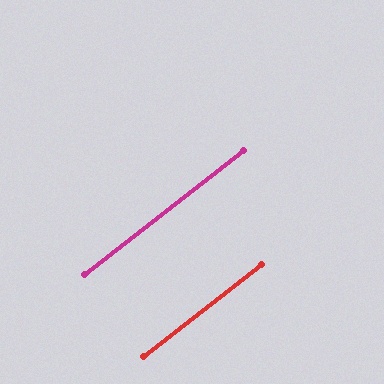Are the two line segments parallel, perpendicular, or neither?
Parallel — their directions differ by only 0.2°.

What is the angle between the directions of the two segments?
Approximately 0 degrees.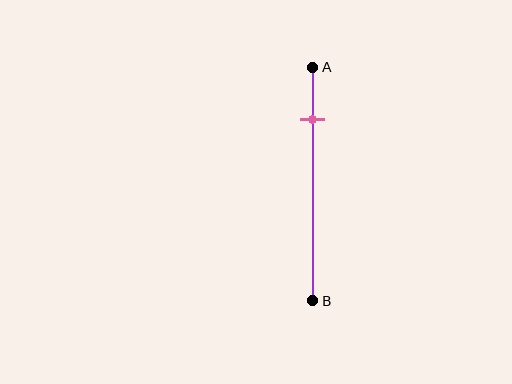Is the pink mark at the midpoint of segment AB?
No, the mark is at about 20% from A, not at the 50% midpoint.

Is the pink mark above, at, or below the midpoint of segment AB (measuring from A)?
The pink mark is above the midpoint of segment AB.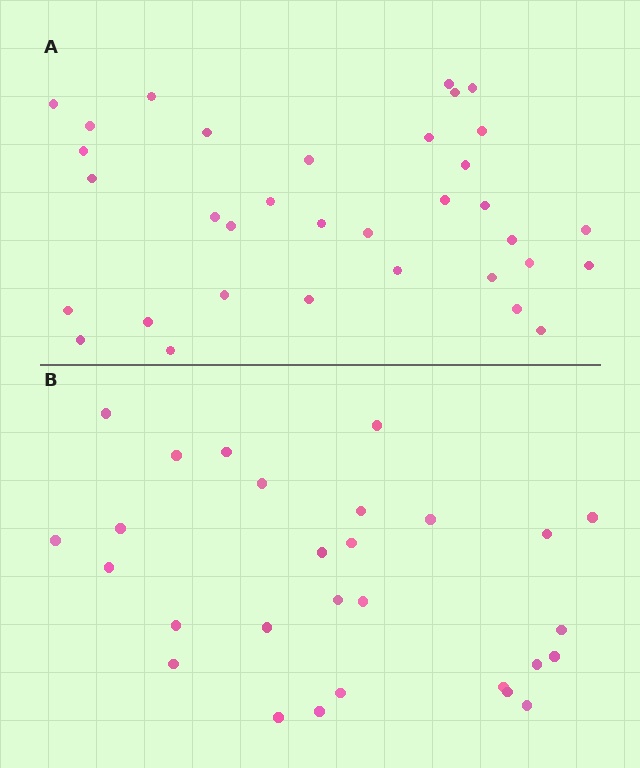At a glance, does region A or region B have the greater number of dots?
Region A (the top region) has more dots.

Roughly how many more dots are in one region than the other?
Region A has about 6 more dots than region B.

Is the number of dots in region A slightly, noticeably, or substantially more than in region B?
Region A has only slightly more — the two regions are fairly close. The ratio is roughly 1.2 to 1.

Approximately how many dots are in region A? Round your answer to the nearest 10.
About 30 dots. (The exact count is 34, which rounds to 30.)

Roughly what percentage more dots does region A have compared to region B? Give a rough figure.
About 20% more.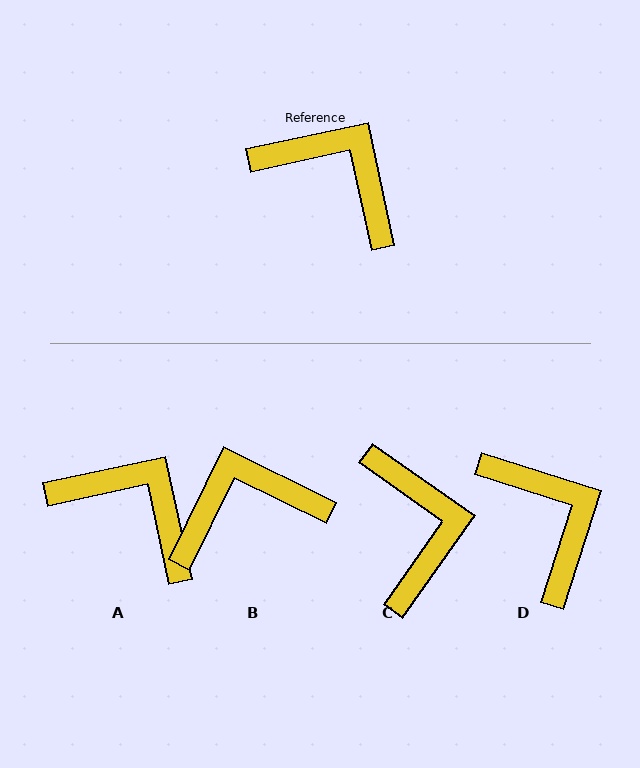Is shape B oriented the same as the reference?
No, it is off by about 52 degrees.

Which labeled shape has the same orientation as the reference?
A.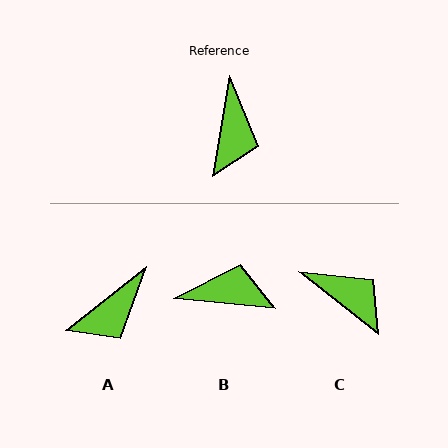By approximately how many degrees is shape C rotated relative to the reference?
Approximately 62 degrees counter-clockwise.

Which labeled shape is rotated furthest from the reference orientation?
B, about 94 degrees away.